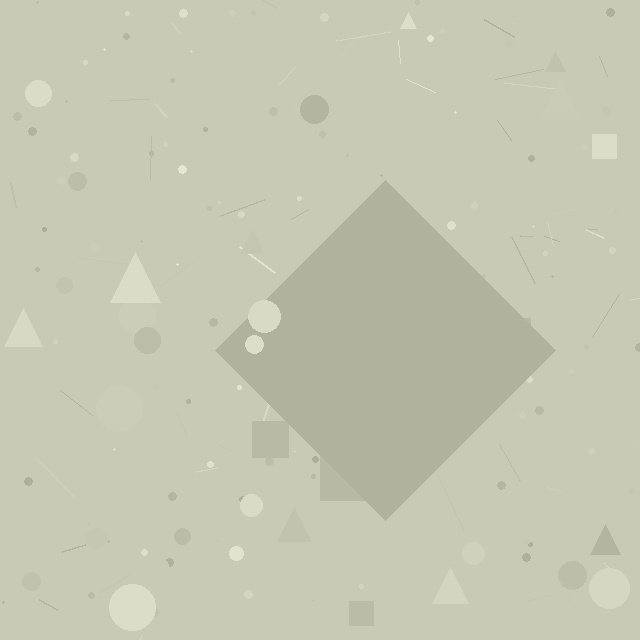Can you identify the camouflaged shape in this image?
The camouflaged shape is a diamond.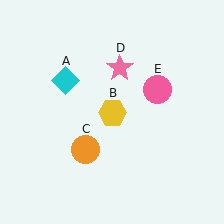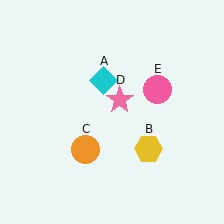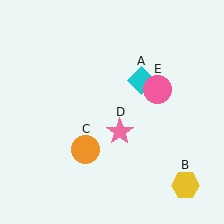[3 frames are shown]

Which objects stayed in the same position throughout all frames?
Orange circle (object C) and pink circle (object E) remained stationary.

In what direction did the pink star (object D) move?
The pink star (object D) moved down.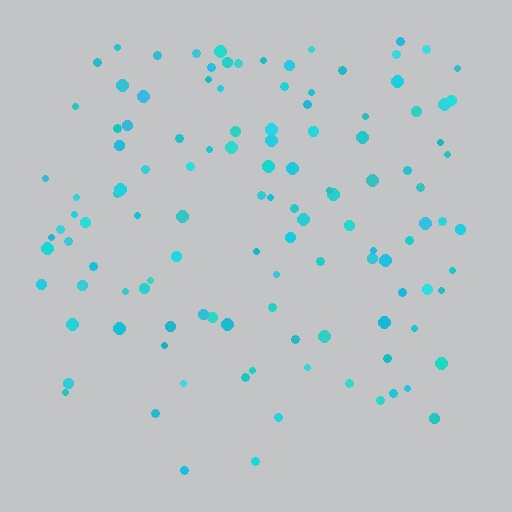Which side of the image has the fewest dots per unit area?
The bottom.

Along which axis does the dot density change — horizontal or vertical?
Vertical.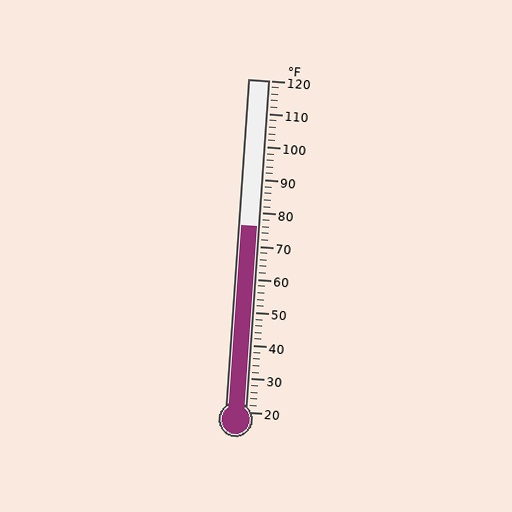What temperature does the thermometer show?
The thermometer shows approximately 76°F.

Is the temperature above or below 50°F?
The temperature is above 50°F.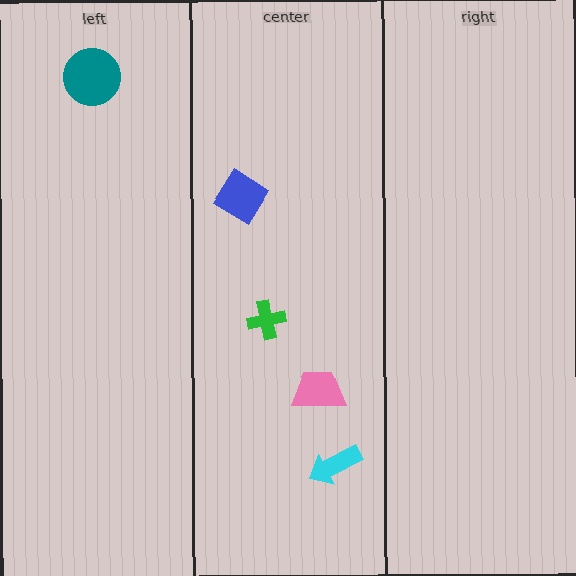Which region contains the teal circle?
The left region.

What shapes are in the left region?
The teal circle.